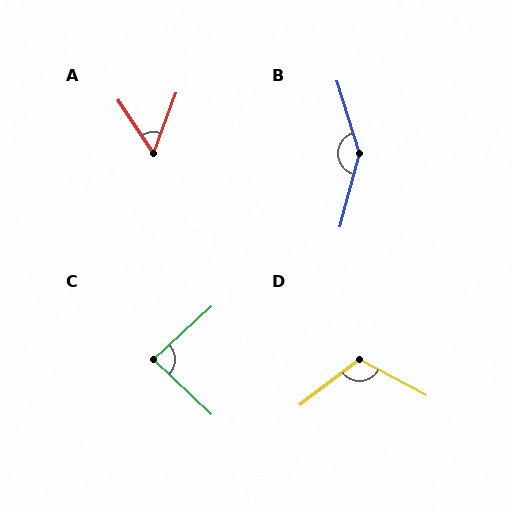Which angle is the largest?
B, at approximately 148 degrees.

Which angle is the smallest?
A, at approximately 54 degrees.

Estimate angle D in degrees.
Approximately 114 degrees.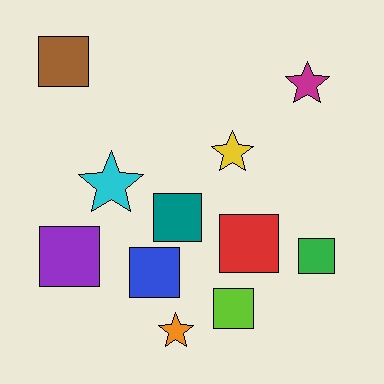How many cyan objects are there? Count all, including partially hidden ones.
There is 1 cyan object.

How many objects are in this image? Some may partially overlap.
There are 11 objects.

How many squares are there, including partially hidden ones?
There are 7 squares.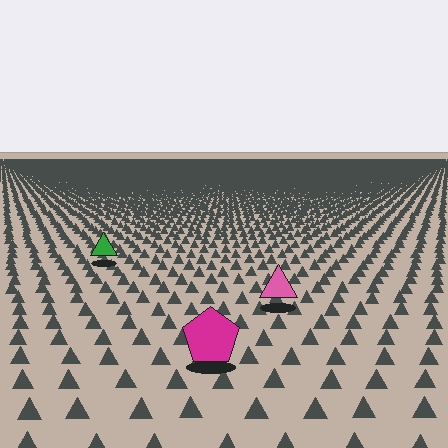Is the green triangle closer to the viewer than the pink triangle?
No. The pink triangle is closer — you can tell from the texture gradient: the ground texture is coarser near it.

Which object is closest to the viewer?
The magenta pentagon is closest. The texture marks near it are larger and more spread out.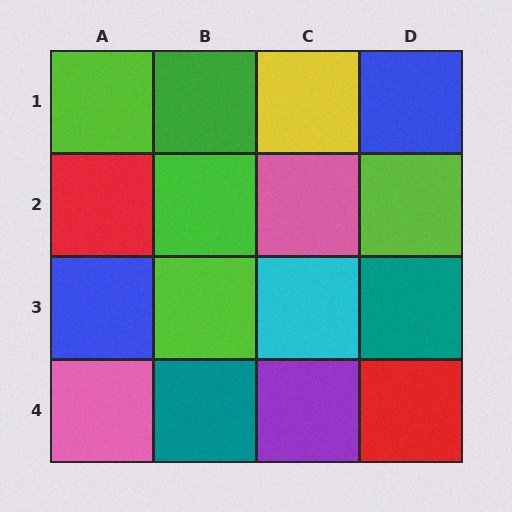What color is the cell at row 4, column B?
Teal.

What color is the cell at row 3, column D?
Teal.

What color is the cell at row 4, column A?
Pink.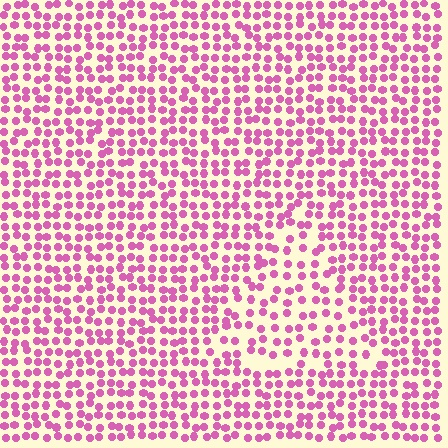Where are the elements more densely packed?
The elements are more densely packed outside the triangle boundary.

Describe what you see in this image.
The image contains small pink elements arranged at two different densities. A triangle-shaped region is visible where the elements are less densely packed than the surrounding area.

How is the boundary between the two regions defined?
The boundary is defined by a change in element density (approximately 1.5x ratio). All elements are the same color, size, and shape.